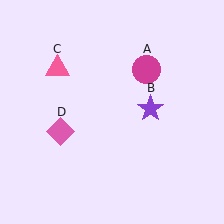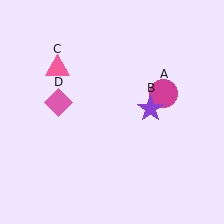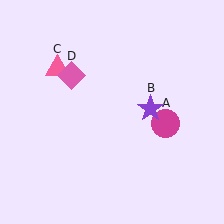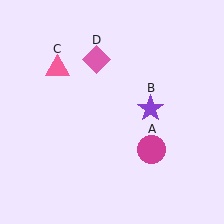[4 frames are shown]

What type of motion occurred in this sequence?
The magenta circle (object A), pink diamond (object D) rotated clockwise around the center of the scene.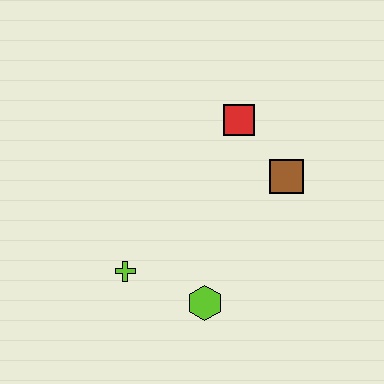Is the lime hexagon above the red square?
No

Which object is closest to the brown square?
The red square is closest to the brown square.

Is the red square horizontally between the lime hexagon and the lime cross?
No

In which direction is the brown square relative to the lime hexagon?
The brown square is above the lime hexagon.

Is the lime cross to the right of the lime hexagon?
No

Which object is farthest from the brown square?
The lime cross is farthest from the brown square.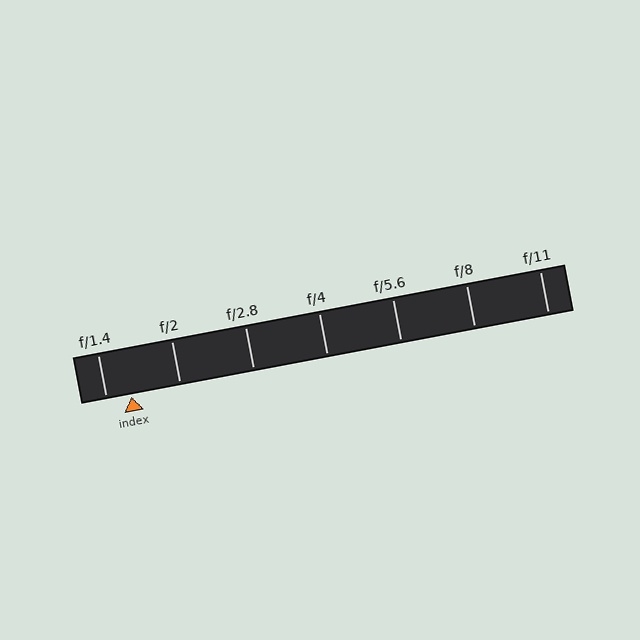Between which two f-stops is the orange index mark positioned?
The index mark is between f/1.4 and f/2.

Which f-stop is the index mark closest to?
The index mark is closest to f/1.4.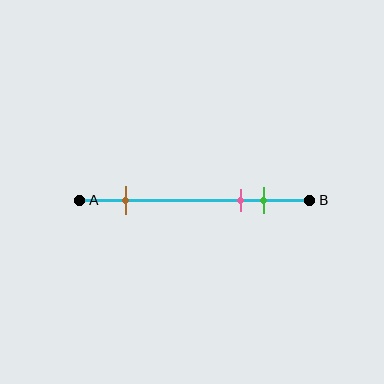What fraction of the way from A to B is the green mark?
The green mark is approximately 80% (0.8) of the way from A to B.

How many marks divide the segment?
There are 3 marks dividing the segment.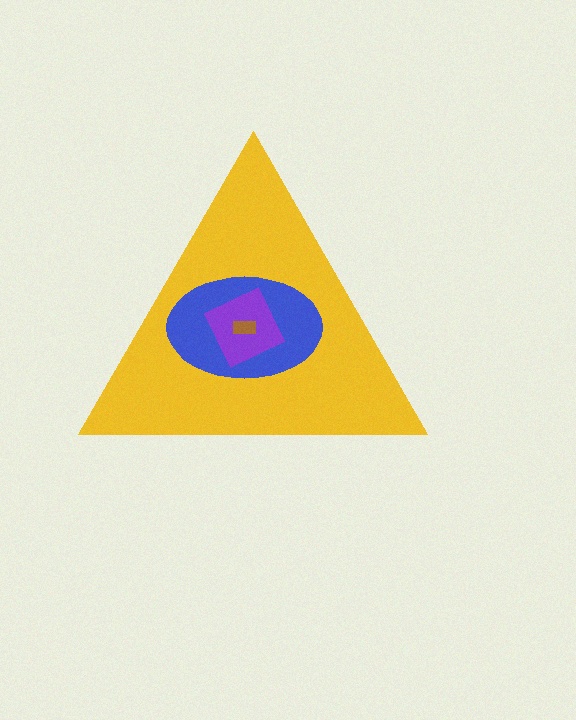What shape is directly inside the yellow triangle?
The blue ellipse.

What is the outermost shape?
The yellow triangle.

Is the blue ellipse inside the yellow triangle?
Yes.